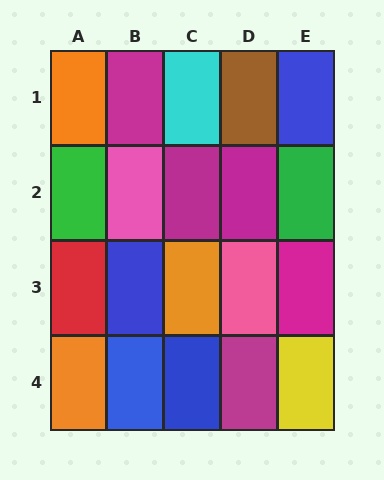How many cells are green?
2 cells are green.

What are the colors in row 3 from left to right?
Red, blue, orange, pink, magenta.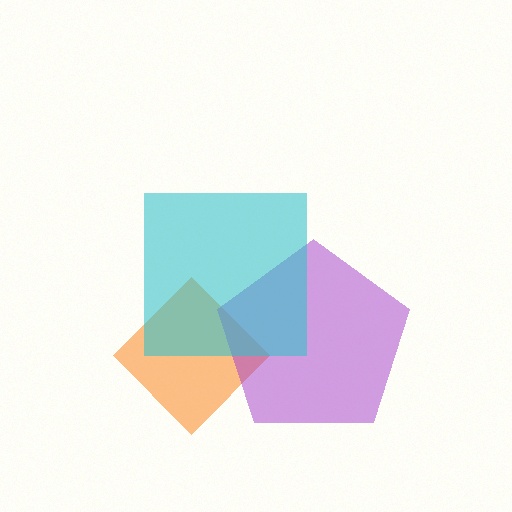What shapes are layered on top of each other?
The layered shapes are: an orange diamond, a purple pentagon, a cyan square.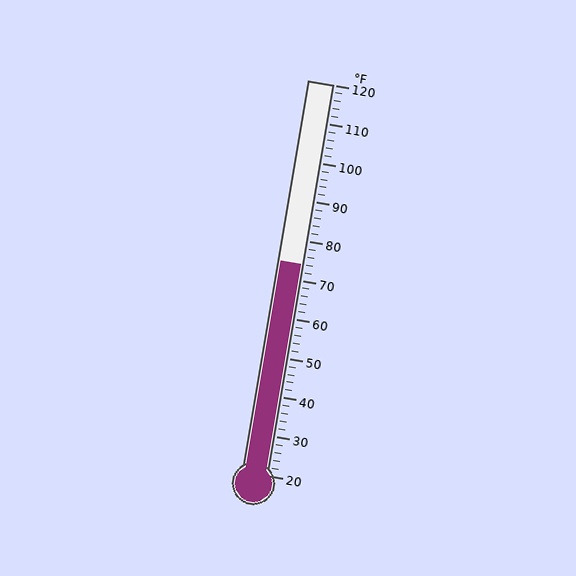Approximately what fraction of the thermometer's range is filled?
The thermometer is filled to approximately 55% of its range.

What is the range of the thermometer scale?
The thermometer scale ranges from 20°F to 120°F.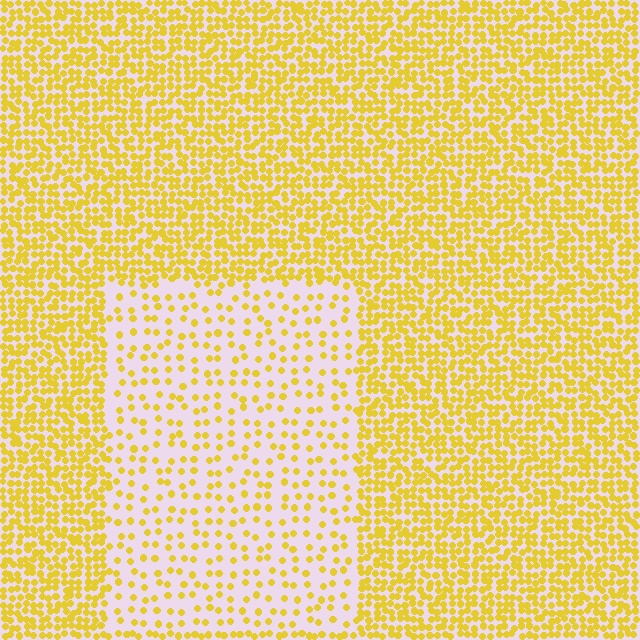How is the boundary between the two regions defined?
The boundary is defined by a change in element density (approximately 2.7x ratio). All elements are the same color, size, and shape.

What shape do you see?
I see a rectangle.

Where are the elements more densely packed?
The elements are more densely packed outside the rectangle boundary.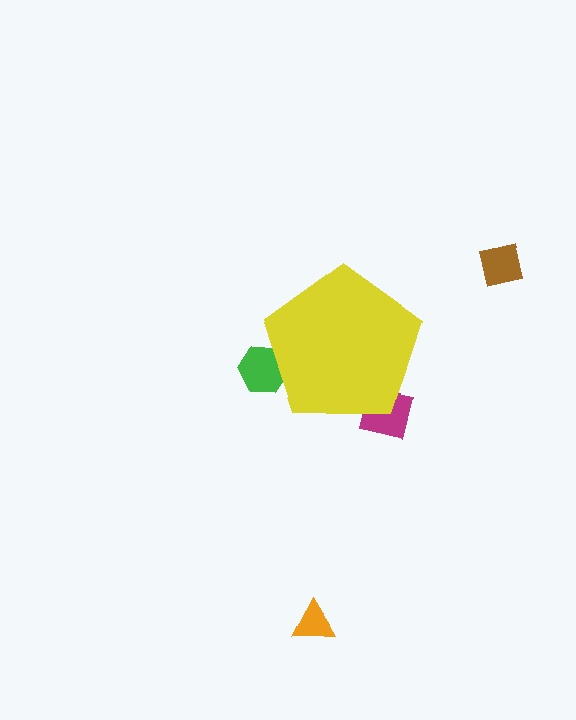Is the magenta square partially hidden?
Yes, the magenta square is partially hidden behind the yellow pentagon.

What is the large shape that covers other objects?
A yellow pentagon.